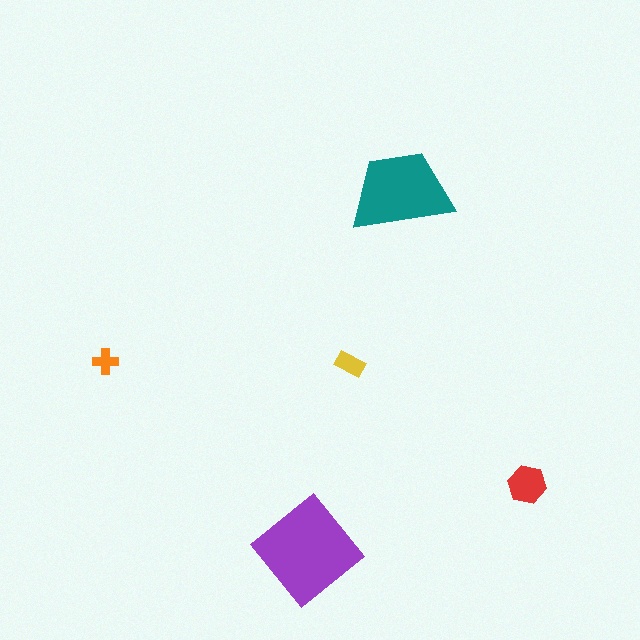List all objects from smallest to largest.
The orange cross, the yellow rectangle, the red hexagon, the teal trapezoid, the purple diamond.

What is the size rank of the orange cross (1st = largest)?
5th.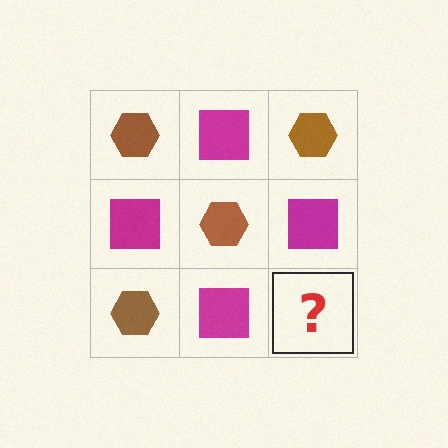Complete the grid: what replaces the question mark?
The question mark should be replaced with a brown hexagon.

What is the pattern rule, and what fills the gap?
The rule is that it alternates brown hexagon and magenta square in a checkerboard pattern. The gap should be filled with a brown hexagon.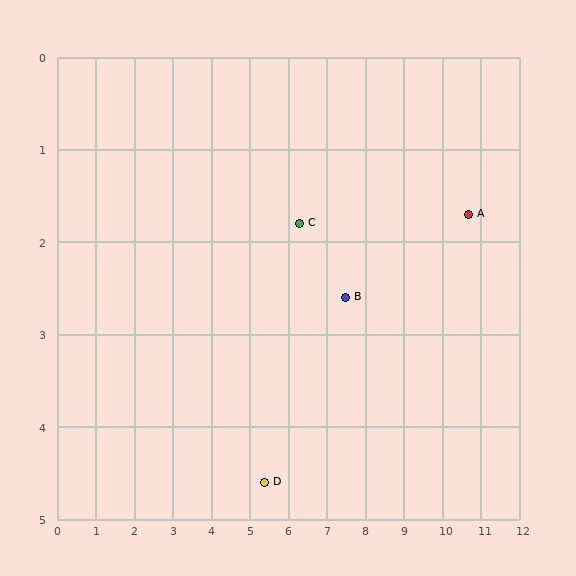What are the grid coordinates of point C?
Point C is at approximately (6.3, 1.8).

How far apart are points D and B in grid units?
Points D and B are about 2.9 grid units apart.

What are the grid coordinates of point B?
Point B is at approximately (7.5, 2.6).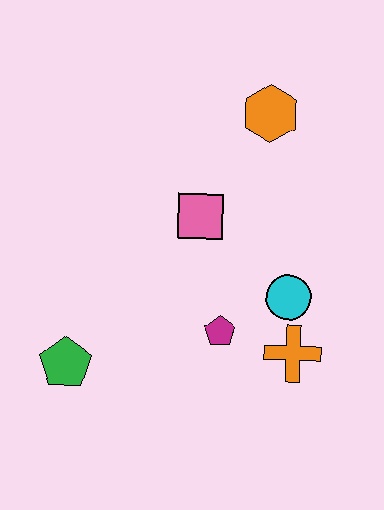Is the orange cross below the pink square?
Yes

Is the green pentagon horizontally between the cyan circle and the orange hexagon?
No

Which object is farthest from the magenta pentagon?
The orange hexagon is farthest from the magenta pentagon.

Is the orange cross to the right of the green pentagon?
Yes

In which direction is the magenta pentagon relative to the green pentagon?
The magenta pentagon is to the right of the green pentagon.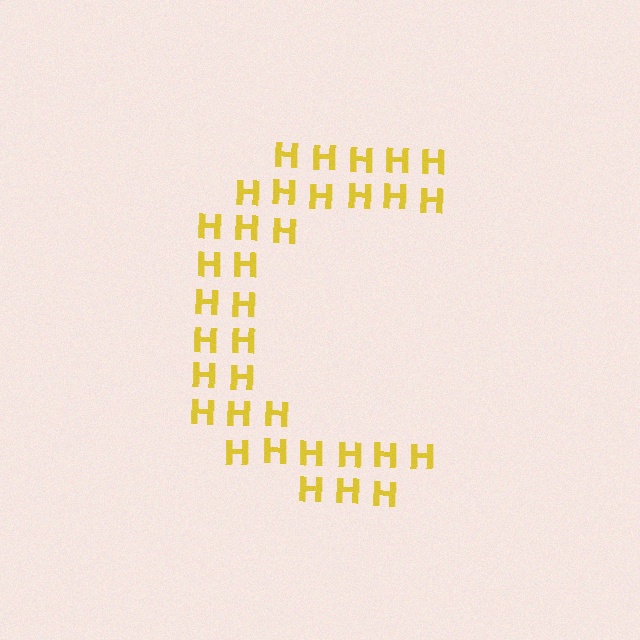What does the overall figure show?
The overall figure shows the letter C.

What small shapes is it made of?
It is made of small letter H's.